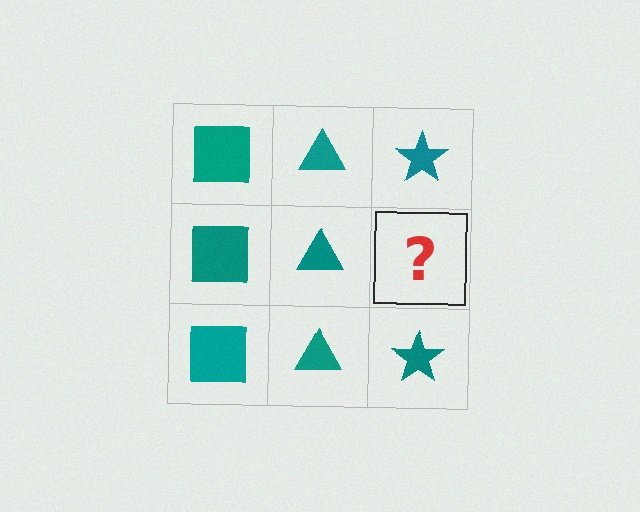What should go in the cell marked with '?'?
The missing cell should contain a teal star.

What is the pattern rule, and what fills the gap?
The rule is that each column has a consistent shape. The gap should be filled with a teal star.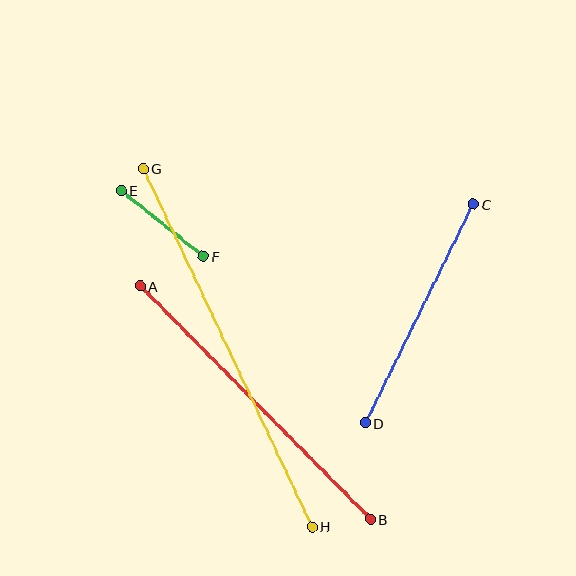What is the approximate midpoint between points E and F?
The midpoint is at approximately (162, 223) pixels.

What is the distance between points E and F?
The distance is approximately 105 pixels.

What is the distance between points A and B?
The distance is approximately 328 pixels.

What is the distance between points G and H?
The distance is approximately 396 pixels.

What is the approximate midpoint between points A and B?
The midpoint is at approximately (255, 403) pixels.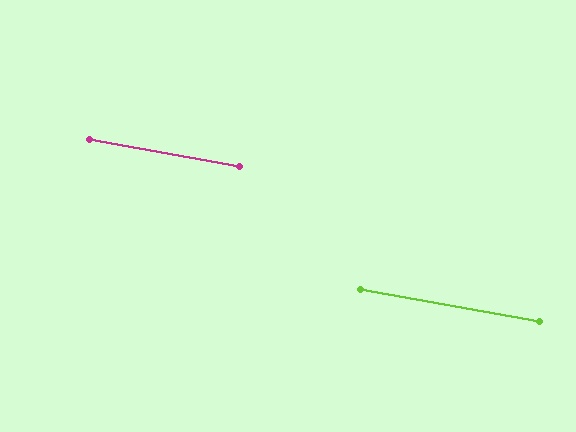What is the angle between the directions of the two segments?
Approximately 0 degrees.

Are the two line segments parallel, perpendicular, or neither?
Parallel — their directions differ by only 0.0°.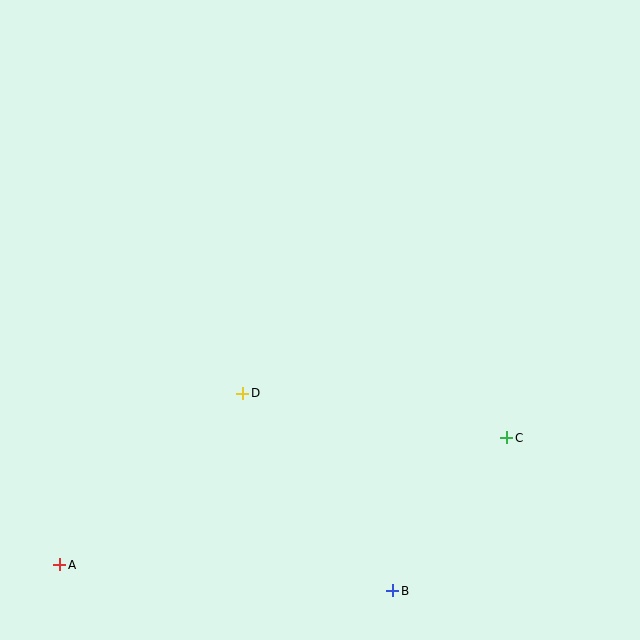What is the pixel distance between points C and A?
The distance between C and A is 465 pixels.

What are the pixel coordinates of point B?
Point B is at (393, 591).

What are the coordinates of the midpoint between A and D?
The midpoint between A and D is at (151, 479).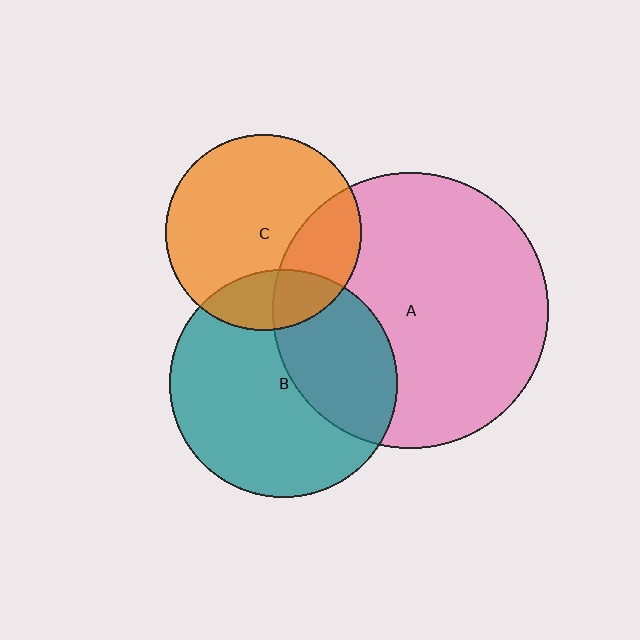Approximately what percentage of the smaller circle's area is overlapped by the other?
Approximately 25%.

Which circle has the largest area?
Circle A (pink).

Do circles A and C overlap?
Yes.